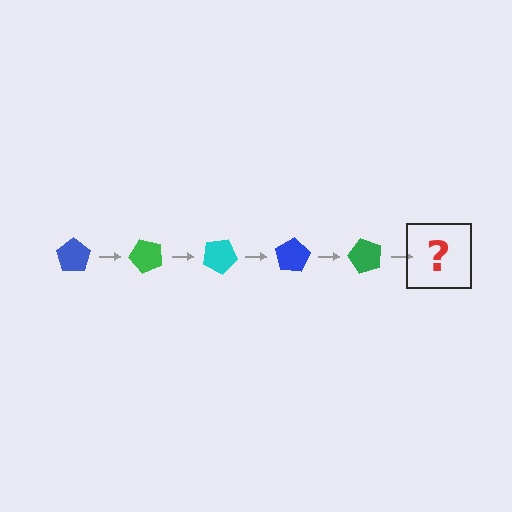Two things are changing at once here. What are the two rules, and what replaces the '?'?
The two rules are that it rotates 50 degrees each step and the color cycles through blue, green, and cyan. The '?' should be a cyan pentagon, rotated 250 degrees from the start.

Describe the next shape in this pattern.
It should be a cyan pentagon, rotated 250 degrees from the start.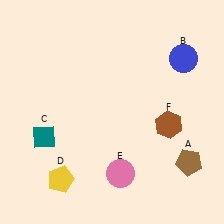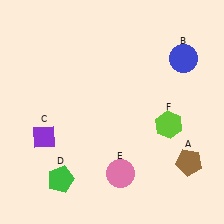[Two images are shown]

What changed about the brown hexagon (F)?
In Image 1, F is brown. In Image 2, it changed to lime.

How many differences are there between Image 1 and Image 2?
There are 3 differences between the two images.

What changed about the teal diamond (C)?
In Image 1, C is teal. In Image 2, it changed to purple.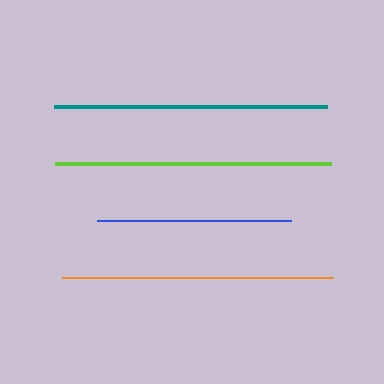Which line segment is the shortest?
The blue line is the shortest at approximately 195 pixels.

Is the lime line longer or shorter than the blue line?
The lime line is longer than the blue line.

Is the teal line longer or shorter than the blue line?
The teal line is longer than the blue line.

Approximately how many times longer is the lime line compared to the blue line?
The lime line is approximately 1.4 times the length of the blue line.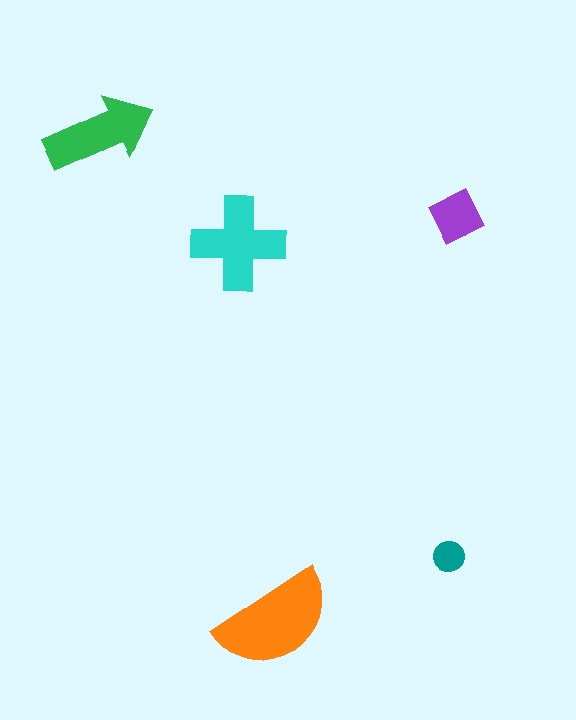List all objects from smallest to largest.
The teal circle, the purple diamond, the green arrow, the cyan cross, the orange semicircle.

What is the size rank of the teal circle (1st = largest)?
5th.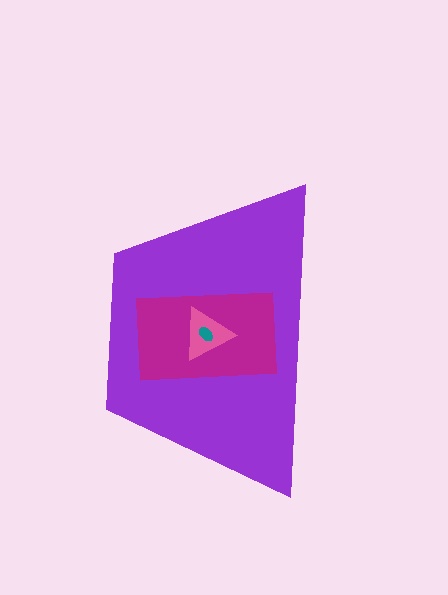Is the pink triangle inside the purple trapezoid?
Yes.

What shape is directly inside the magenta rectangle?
The pink triangle.